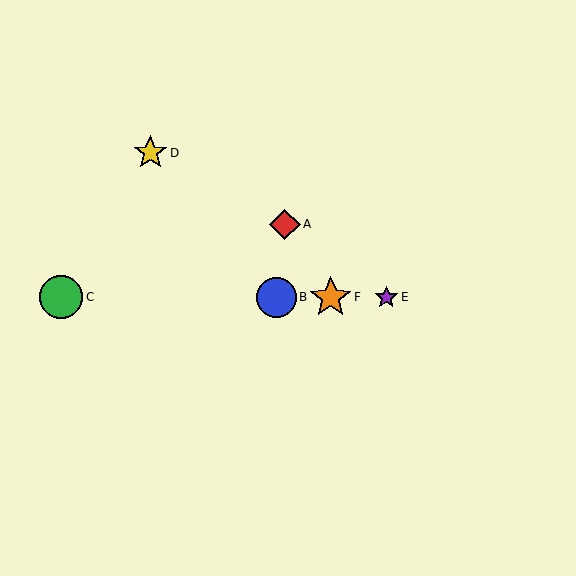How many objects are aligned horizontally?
4 objects (B, C, E, F) are aligned horizontally.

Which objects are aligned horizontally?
Objects B, C, E, F are aligned horizontally.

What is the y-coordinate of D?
Object D is at y≈153.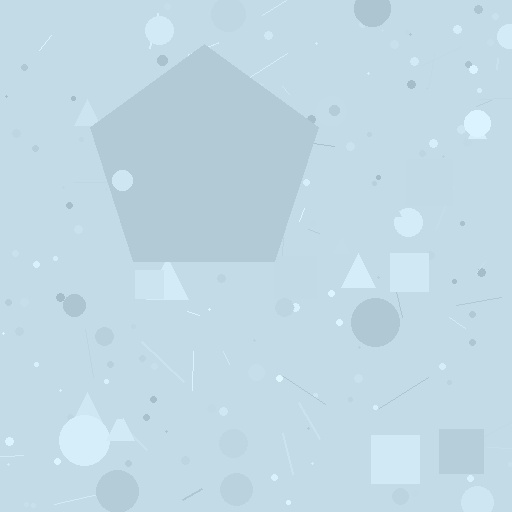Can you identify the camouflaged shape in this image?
The camouflaged shape is a pentagon.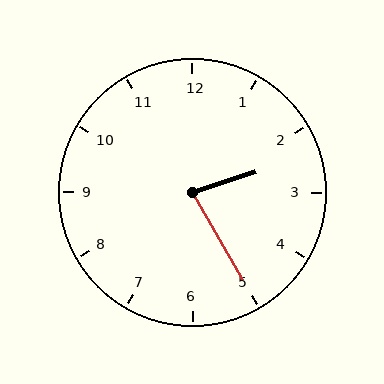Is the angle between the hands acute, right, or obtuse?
It is acute.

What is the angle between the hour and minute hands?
Approximately 78 degrees.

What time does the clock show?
2:25.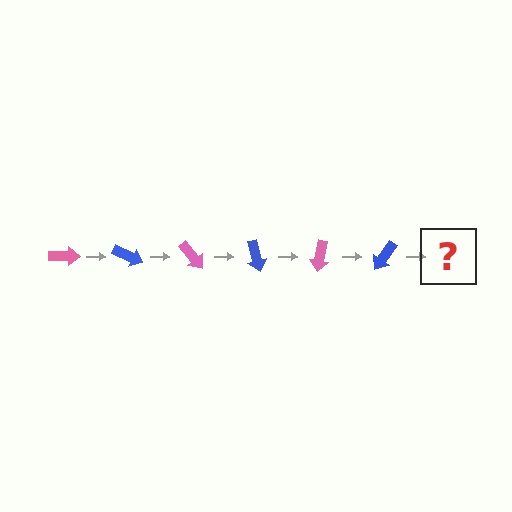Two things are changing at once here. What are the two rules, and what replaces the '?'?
The two rules are that it rotates 25 degrees each step and the color cycles through pink and blue. The '?' should be a pink arrow, rotated 150 degrees from the start.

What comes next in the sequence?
The next element should be a pink arrow, rotated 150 degrees from the start.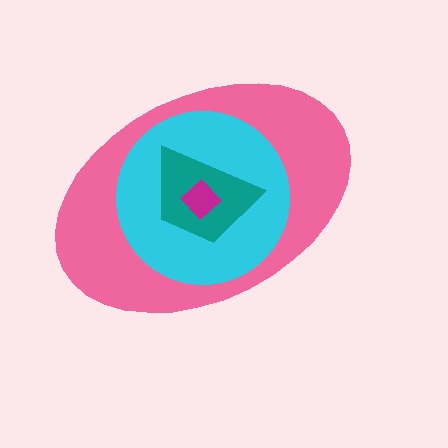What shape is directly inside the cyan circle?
The teal trapezoid.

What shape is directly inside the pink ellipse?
The cyan circle.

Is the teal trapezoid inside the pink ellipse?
Yes.